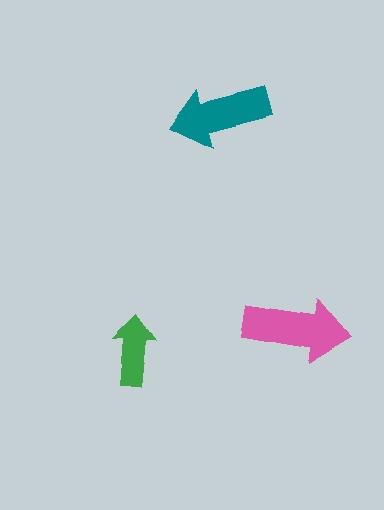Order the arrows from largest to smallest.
the pink one, the teal one, the green one.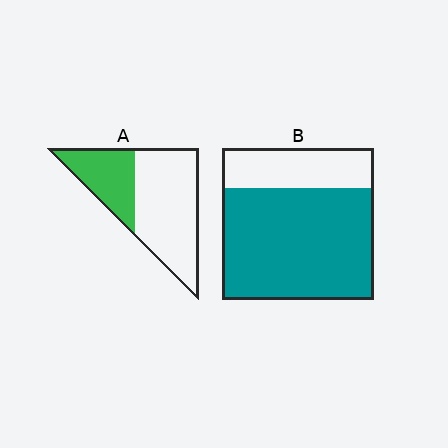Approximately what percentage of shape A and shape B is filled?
A is approximately 35% and B is approximately 75%.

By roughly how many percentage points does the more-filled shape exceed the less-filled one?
By roughly 40 percentage points (B over A).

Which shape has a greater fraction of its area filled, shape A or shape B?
Shape B.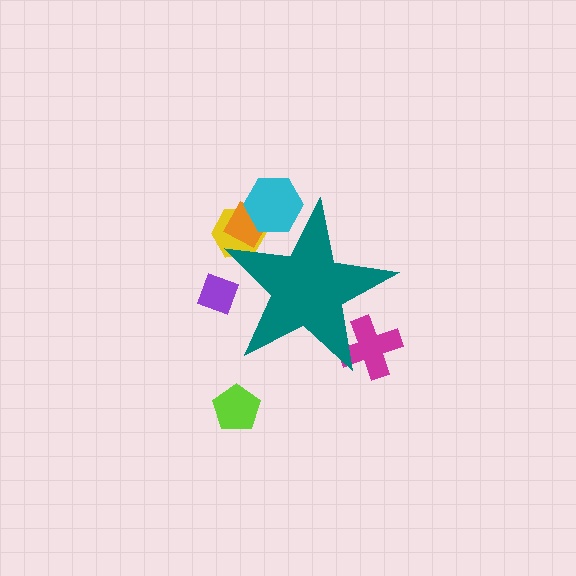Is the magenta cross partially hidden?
Yes, the magenta cross is partially hidden behind the teal star.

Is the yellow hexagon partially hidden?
Yes, the yellow hexagon is partially hidden behind the teal star.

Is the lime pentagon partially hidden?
No, the lime pentagon is fully visible.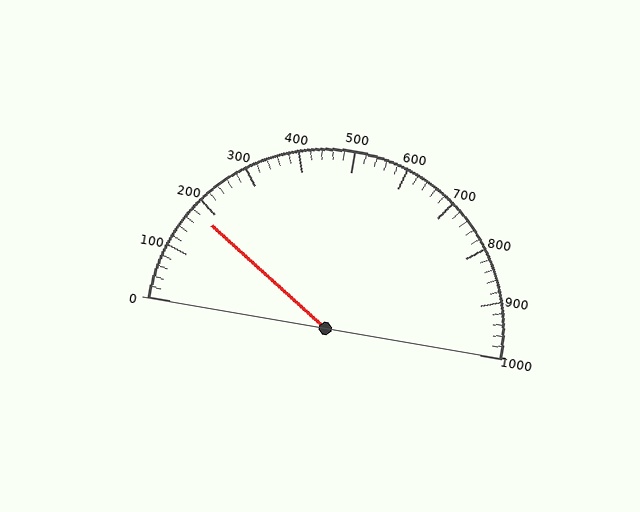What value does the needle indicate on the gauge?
The needle indicates approximately 180.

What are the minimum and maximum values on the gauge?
The gauge ranges from 0 to 1000.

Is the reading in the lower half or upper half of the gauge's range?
The reading is in the lower half of the range (0 to 1000).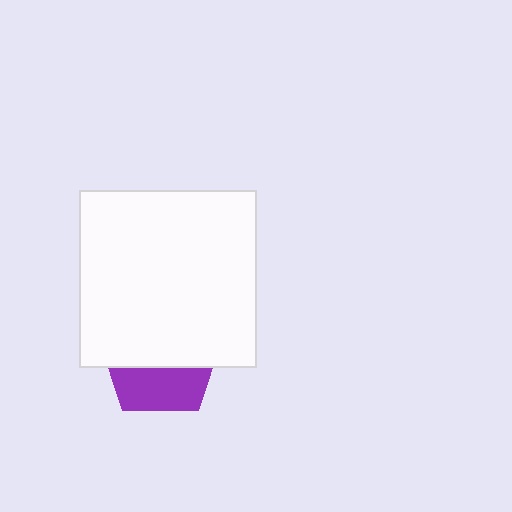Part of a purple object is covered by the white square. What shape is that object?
It is a pentagon.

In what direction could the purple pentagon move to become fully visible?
The purple pentagon could move down. That would shift it out from behind the white square entirely.